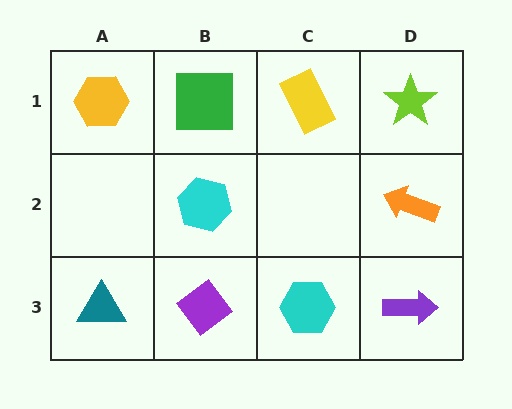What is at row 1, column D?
A lime star.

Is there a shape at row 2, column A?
No, that cell is empty.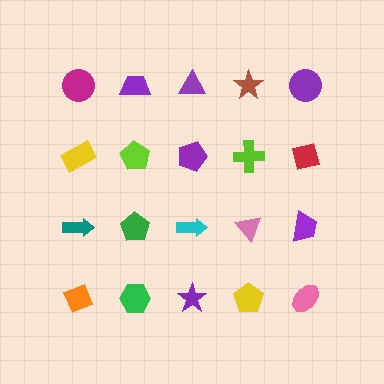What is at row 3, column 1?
A teal arrow.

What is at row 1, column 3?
A purple triangle.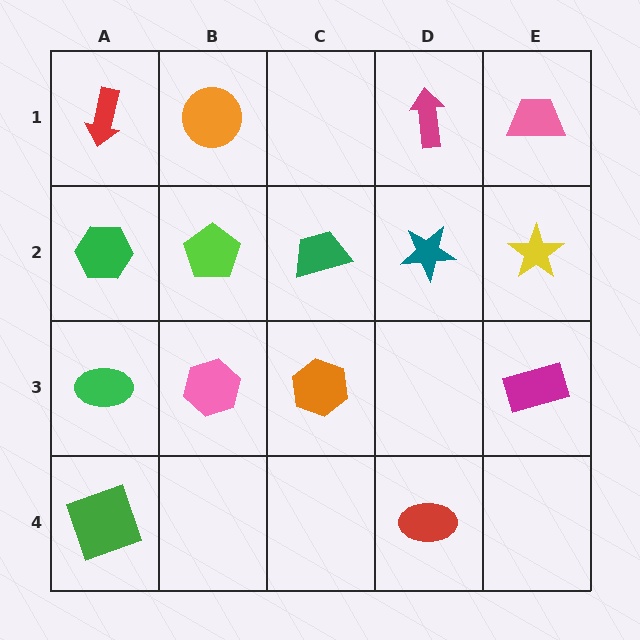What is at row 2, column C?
A green trapezoid.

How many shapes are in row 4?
2 shapes.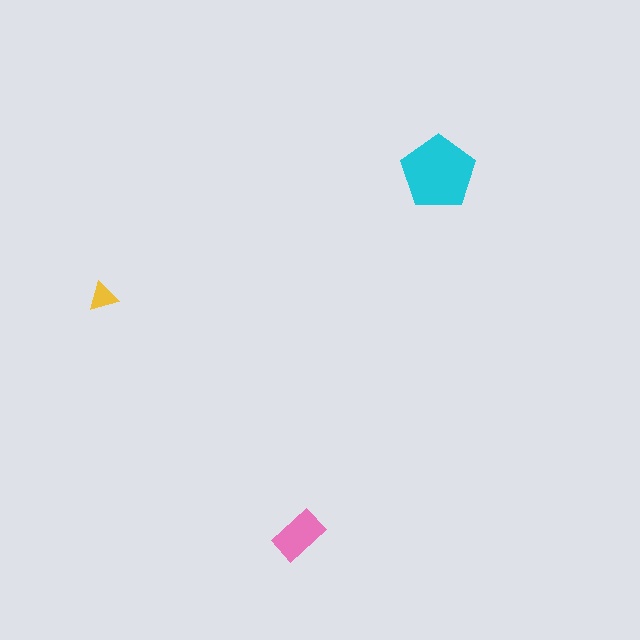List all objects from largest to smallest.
The cyan pentagon, the pink rectangle, the yellow triangle.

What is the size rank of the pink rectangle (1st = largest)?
2nd.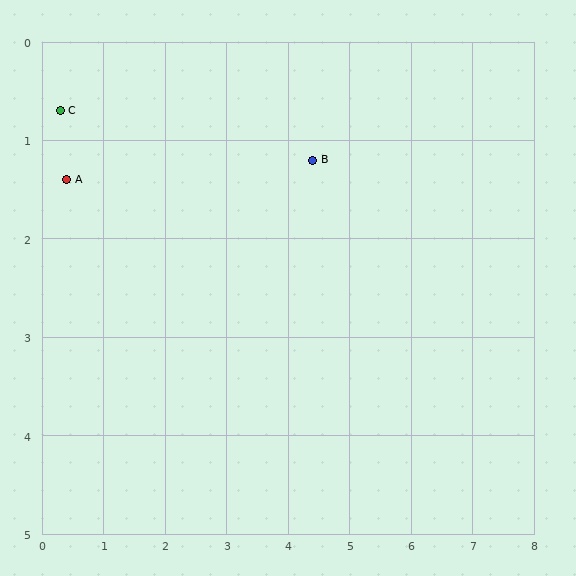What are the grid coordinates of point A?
Point A is at approximately (0.4, 1.4).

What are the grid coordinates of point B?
Point B is at approximately (4.4, 1.2).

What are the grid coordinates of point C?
Point C is at approximately (0.3, 0.7).